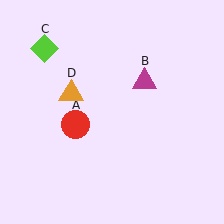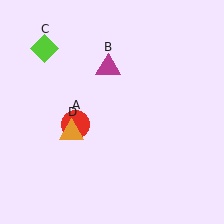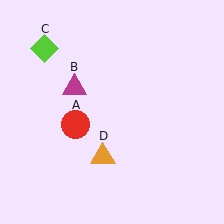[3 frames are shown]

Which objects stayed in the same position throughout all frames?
Red circle (object A) and lime diamond (object C) remained stationary.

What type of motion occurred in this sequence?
The magenta triangle (object B), orange triangle (object D) rotated counterclockwise around the center of the scene.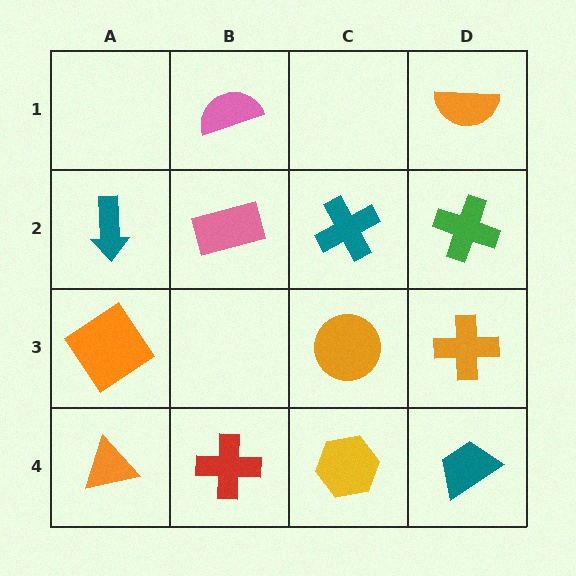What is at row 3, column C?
An orange circle.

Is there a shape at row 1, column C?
No, that cell is empty.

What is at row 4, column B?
A red cross.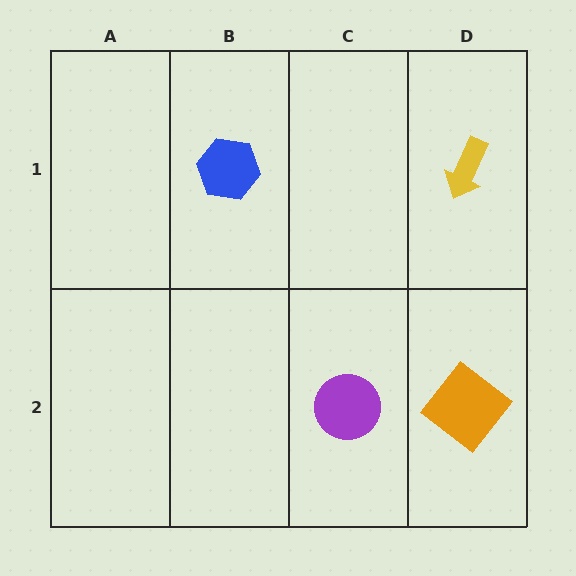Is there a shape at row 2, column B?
No, that cell is empty.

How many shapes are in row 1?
2 shapes.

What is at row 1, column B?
A blue hexagon.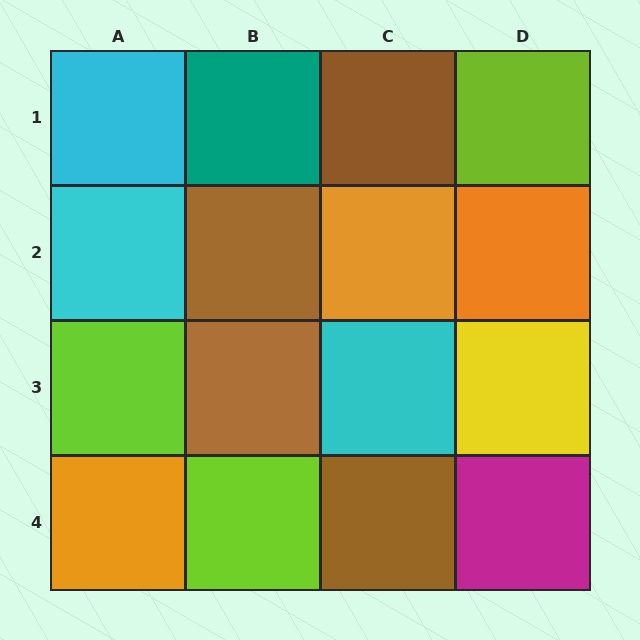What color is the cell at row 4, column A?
Orange.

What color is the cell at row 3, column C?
Cyan.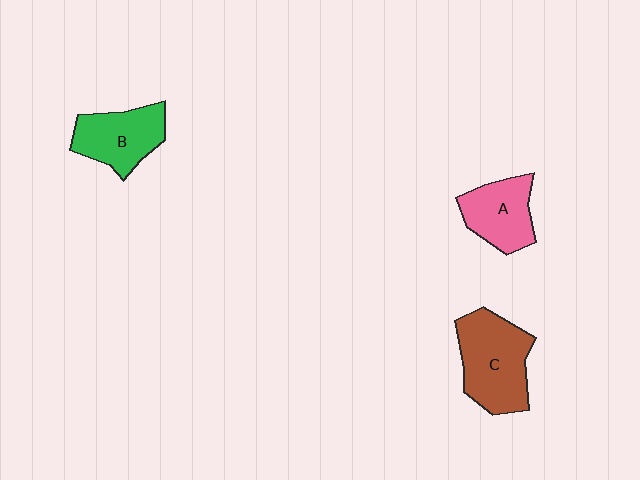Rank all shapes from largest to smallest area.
From largest to smallest: C (brown), B (green), A (pink).